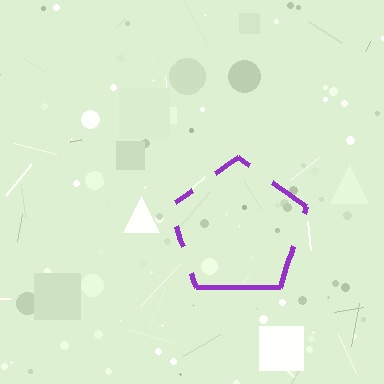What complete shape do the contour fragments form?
The contour fragments form a pentagon.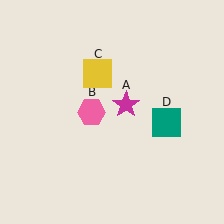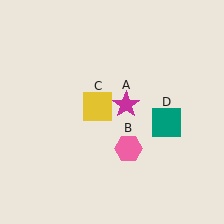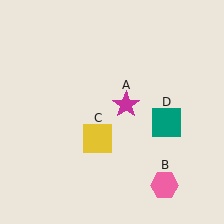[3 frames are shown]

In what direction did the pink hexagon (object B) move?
The pink hexagon (object B) moved down and to the right.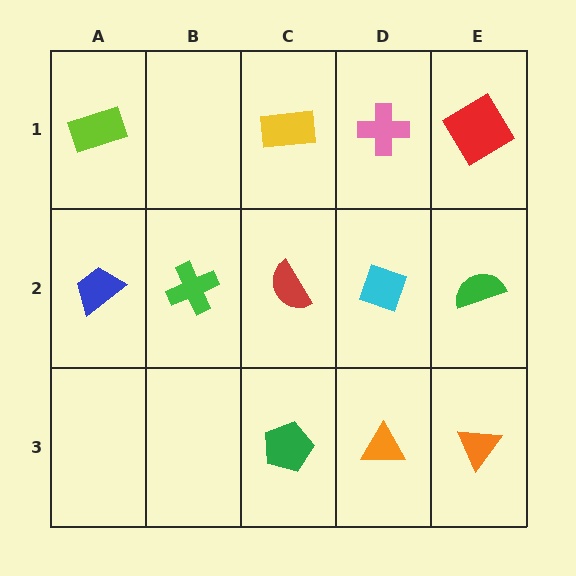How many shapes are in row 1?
4 shapes.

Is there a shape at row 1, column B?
No, that cell is empty.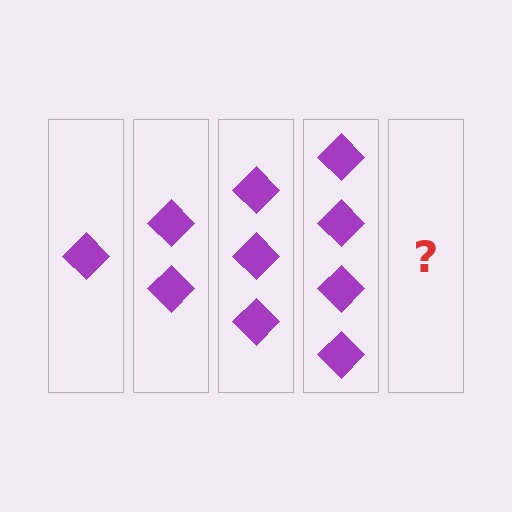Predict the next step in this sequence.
The next step is 5 diamonds.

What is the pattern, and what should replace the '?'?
The pattern is that each step adds one more diamond. The '?' should be 5 diamonds.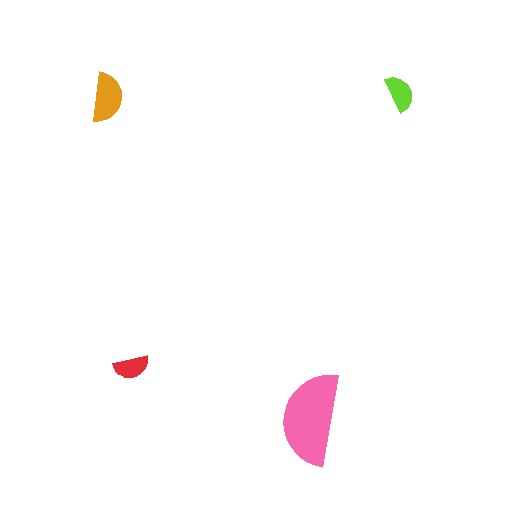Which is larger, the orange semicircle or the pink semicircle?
The pink one.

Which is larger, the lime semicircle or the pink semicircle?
The pink one.